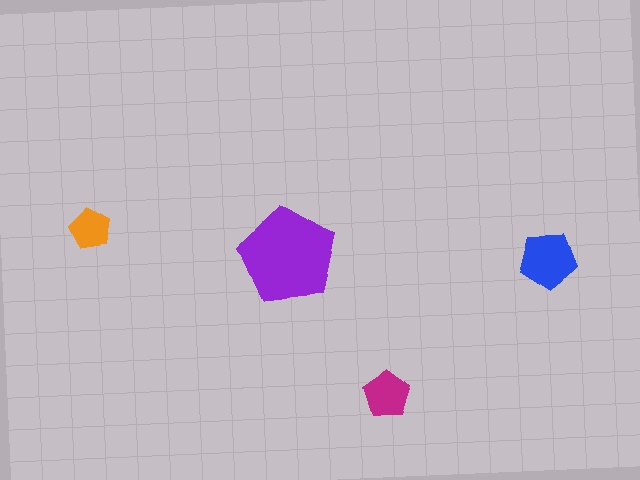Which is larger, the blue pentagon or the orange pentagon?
The blue one.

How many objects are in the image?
There are 4 objects in the image.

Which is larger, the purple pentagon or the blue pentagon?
The purple one.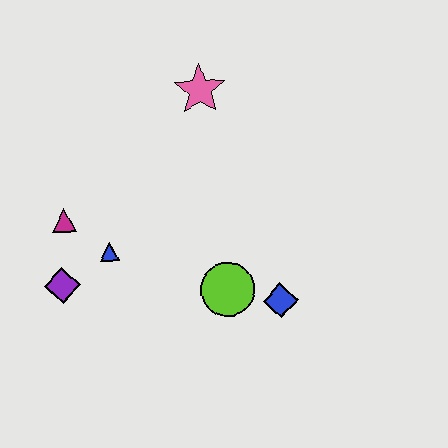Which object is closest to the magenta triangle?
The blue triangle is closest to the magenta triangle.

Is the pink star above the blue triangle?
Yes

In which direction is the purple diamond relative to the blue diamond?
The purple diamond is to the left of the blue diamond.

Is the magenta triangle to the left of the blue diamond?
Yes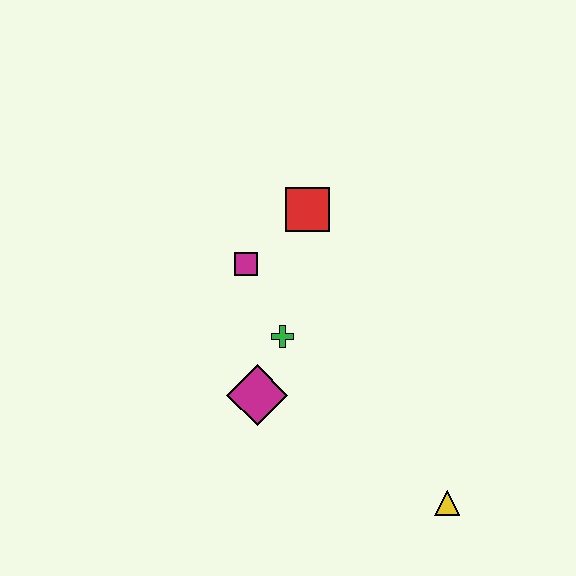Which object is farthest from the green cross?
The yellow triangle is farthest from the green cross.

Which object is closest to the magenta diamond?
The green cross is closest to the magenta diamond.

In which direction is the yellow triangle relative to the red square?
The yellow triangle is below the red square.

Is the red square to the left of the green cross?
No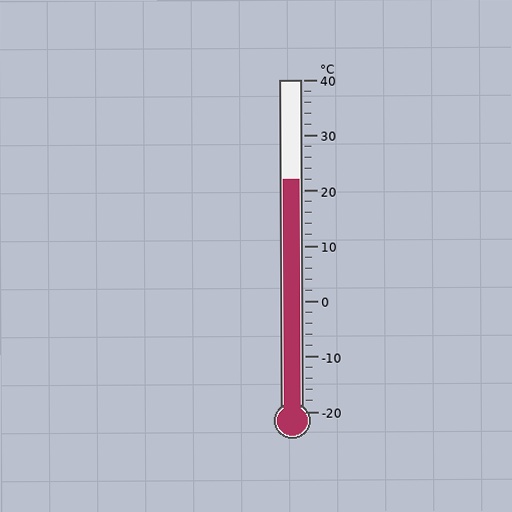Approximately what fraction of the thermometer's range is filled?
The thermometer is filled to approximately 70% of its range.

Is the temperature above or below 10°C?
The temperature is above 10°C.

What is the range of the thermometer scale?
The thermometer scale ranges from -20°C to 40°C.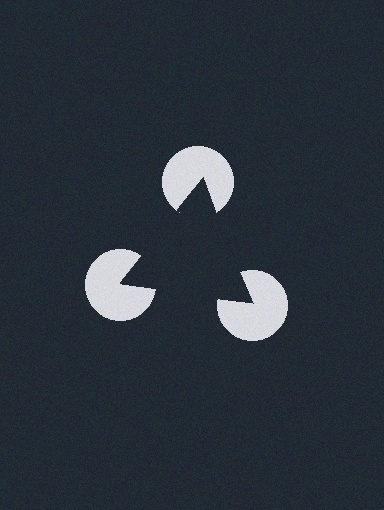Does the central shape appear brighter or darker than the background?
It typically appears slightly darker than the background, even though no actual brightness change is drawn.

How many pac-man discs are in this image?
There are 3 — one at each vertex of the illusory triangle.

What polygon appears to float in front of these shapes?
An illusory triangle — its edges are inferred from the aligned wedge cuts in the pac-man discs, not physically drawn.